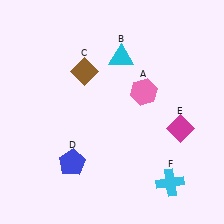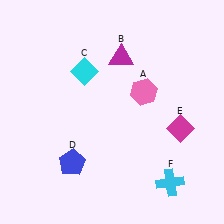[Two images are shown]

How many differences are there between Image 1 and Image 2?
There are 2 differences between the two images.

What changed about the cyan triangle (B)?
In Image 1, B is cyan. In Image 2, it changed to magenta.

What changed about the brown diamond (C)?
In Image 1, C is brown. In Image 2, it changed to cyan.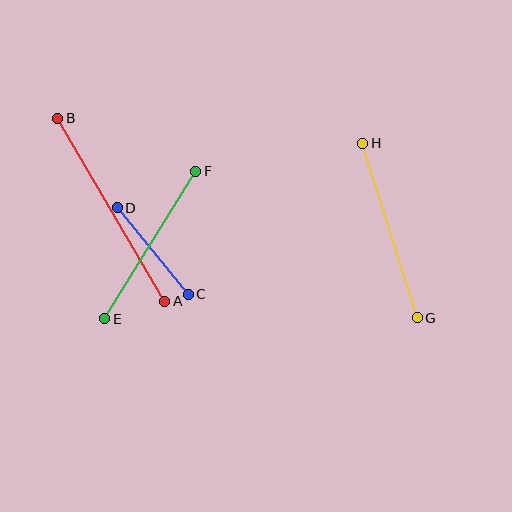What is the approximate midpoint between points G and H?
The midpoint is at approximately (390, 231) pixels.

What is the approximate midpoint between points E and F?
The midpoint is at approximately (150, 245) pixels.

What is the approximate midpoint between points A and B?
The midpoint is at approximately (111, 210) pixels.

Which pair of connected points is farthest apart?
Points A and B are farthest apart.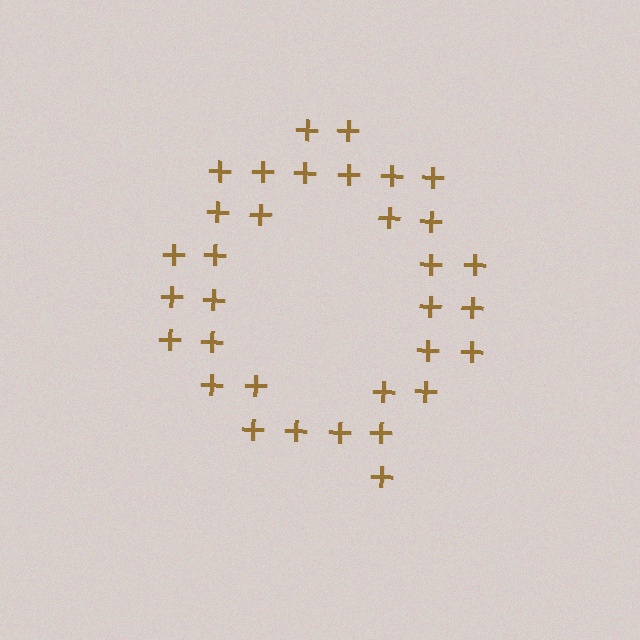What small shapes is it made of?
It is made of small plus signs.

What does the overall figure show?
The overall figure shows the letter Q.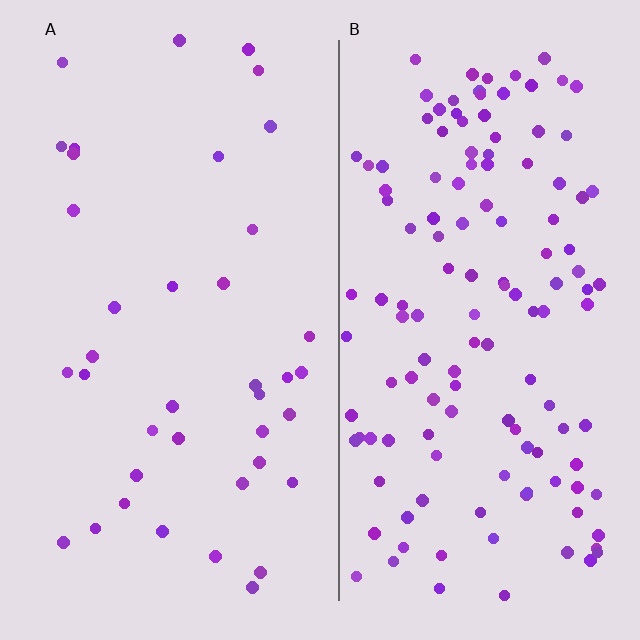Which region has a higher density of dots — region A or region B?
B (the right).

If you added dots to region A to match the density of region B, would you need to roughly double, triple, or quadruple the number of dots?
Approximately triple.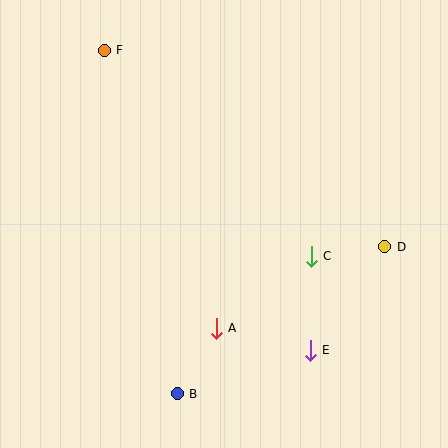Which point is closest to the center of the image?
Point C at (311, 256) is closest to the center.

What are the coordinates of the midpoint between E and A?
The midpoint between E and A is at (263, 339).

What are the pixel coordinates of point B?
Point B is at (177, 394).